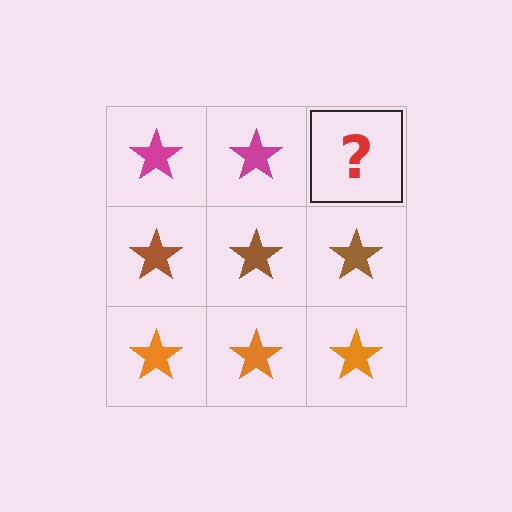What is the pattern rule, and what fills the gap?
The rule is that each row has a consistent color. The gap should be filled with a magenta star.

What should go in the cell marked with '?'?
The missing cell should contain a magenta star.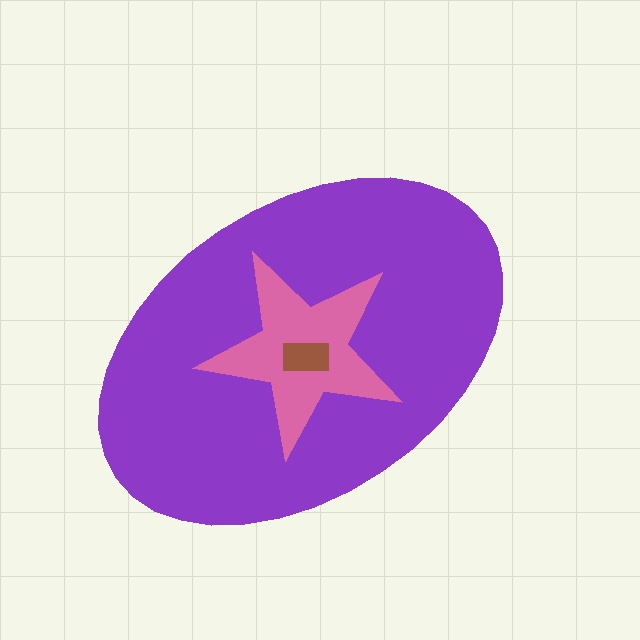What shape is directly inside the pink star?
The brown rectangle.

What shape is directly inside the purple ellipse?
The pink star.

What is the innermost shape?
The brown rectangle.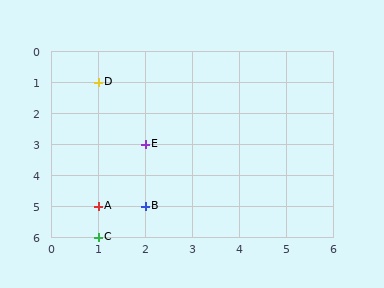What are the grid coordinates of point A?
Point A is at grid coordinates (1, 5).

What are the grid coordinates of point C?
Point C is at grid coordinates (1, 6).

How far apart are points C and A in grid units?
Points C and A are 1 row apart.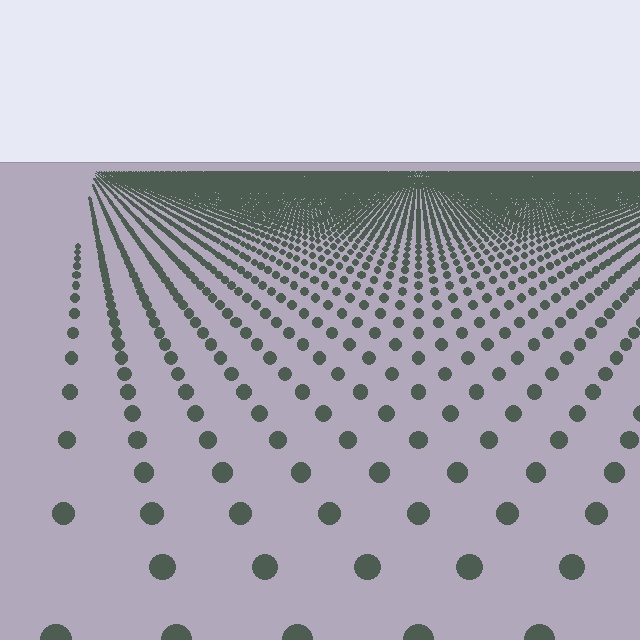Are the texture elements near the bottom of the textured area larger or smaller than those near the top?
Larger. Near the bottom, elements are closer to the viewer and appear at a bigger on-screen size.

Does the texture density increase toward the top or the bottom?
Density increases toward the top.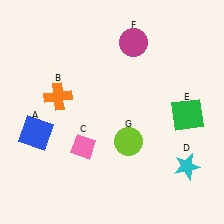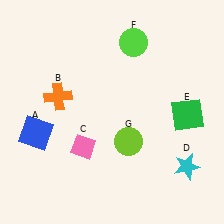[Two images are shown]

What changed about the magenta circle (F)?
In Image 1, F is magenta. In Image 2, it changed to lime.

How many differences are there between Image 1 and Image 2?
There is 1 difference between the two images.